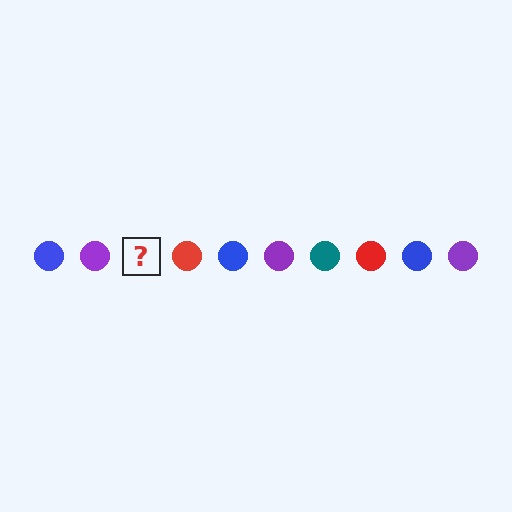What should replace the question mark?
The question mark should be replaced with a teal circle.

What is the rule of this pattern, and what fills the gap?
The rule is that the pattern cycles through blue, purple, teal, red circles. The gap should be filled with a teal circle.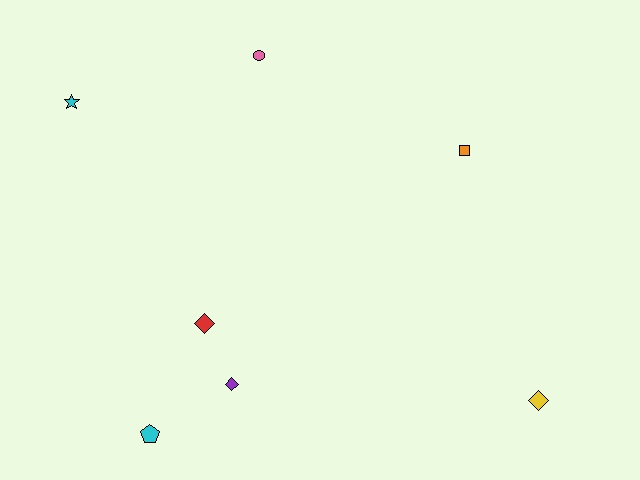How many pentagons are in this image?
There is 1 pentagon.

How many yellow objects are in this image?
There is 1 yellow object.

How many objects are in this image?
There are 7 objects.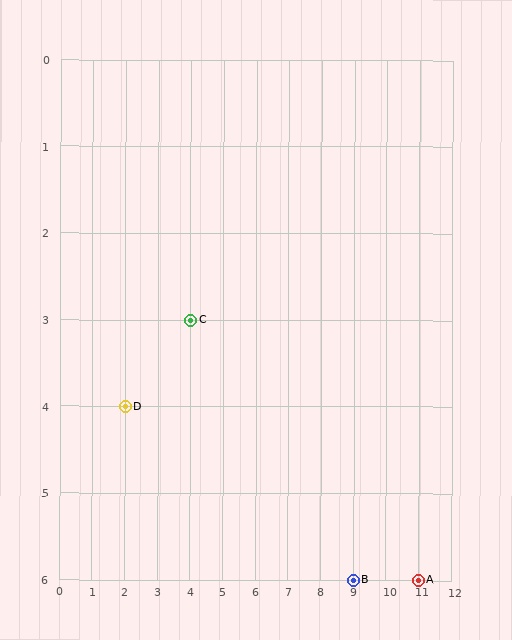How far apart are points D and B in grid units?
Points D and B are 7 columns and 2 rows apart (about 7.3 grid units diagonally).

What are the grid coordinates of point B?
Point B is at grid coordinates (9, 6).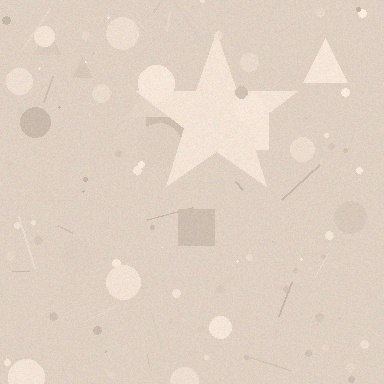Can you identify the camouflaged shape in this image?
The camouflaged shape is a star.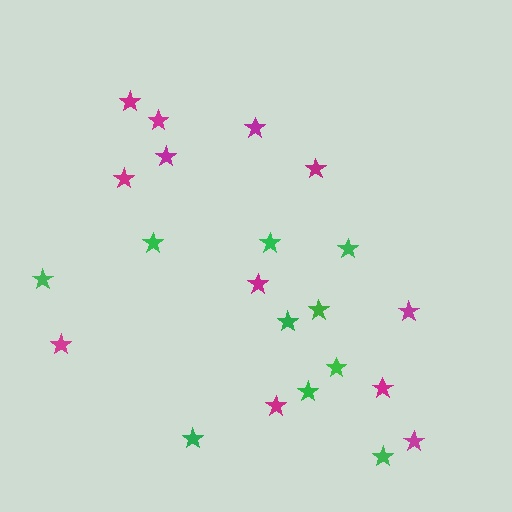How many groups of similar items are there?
There are 2 groups: one group of magenta stars (12) and one group of green stars (10).